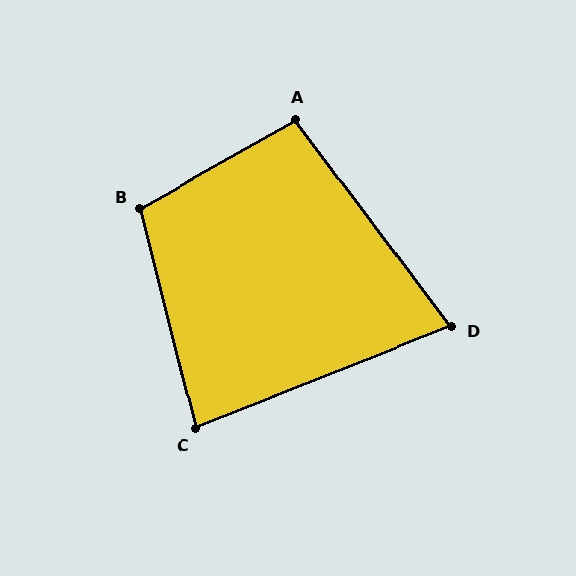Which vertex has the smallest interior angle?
D, at approximately 75 degrees.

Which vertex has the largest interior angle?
B, at approximately 105 degrees.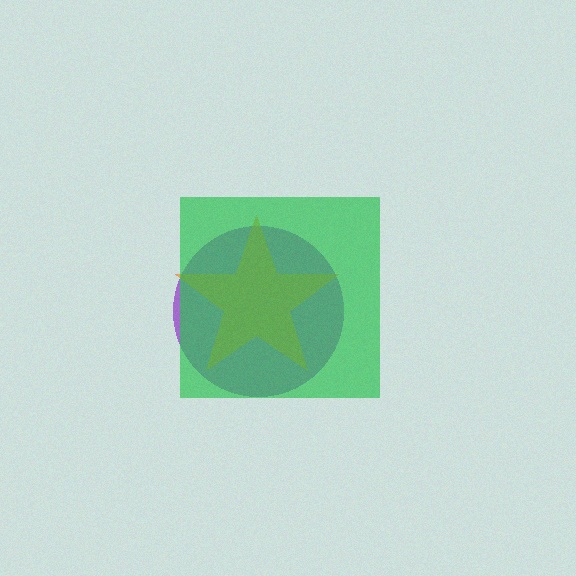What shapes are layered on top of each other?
The layered shapes are: a purple circle, an orange star, a green square.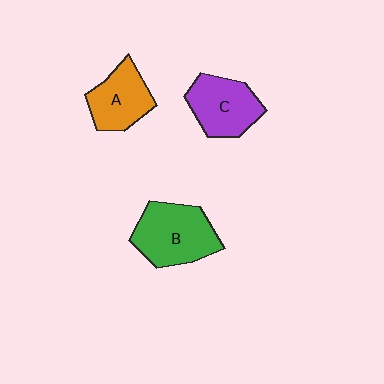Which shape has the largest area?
Shape B (green).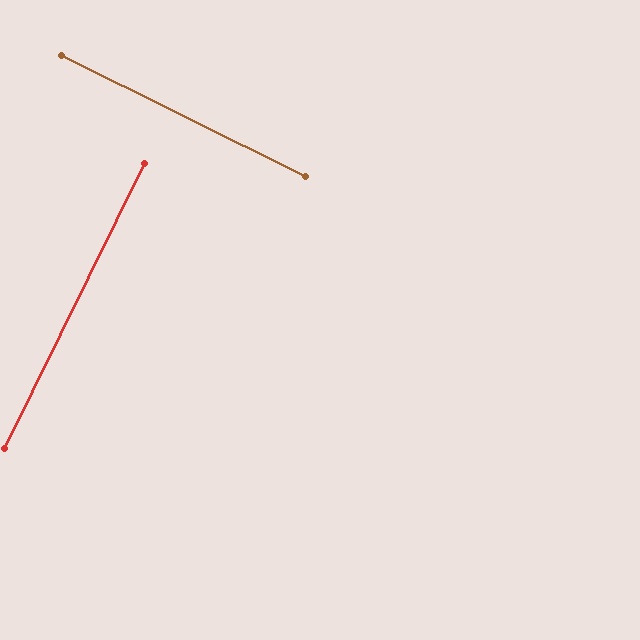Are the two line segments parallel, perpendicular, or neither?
Perpendicular — they meet at approximately 90°.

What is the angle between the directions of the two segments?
Approximately 90 degrees.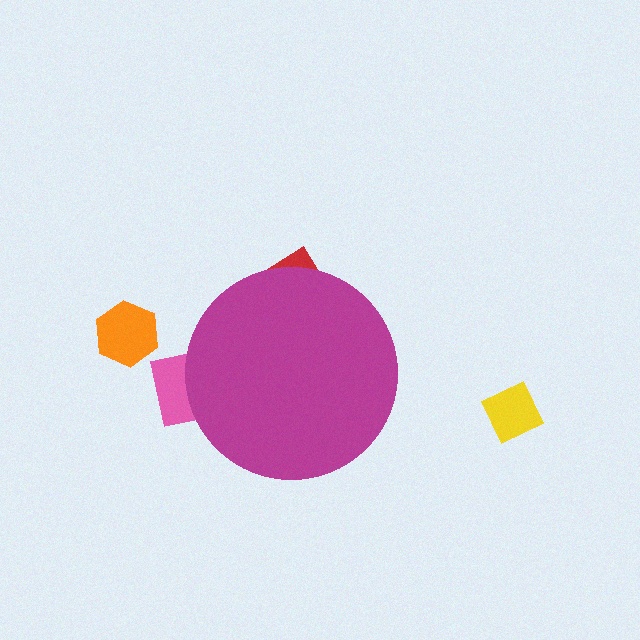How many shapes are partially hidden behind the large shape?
2 shapes are partially hidden.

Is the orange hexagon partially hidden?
No, the orange hexagon is fully visible.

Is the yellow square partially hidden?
No, the yellow square is fully visible.